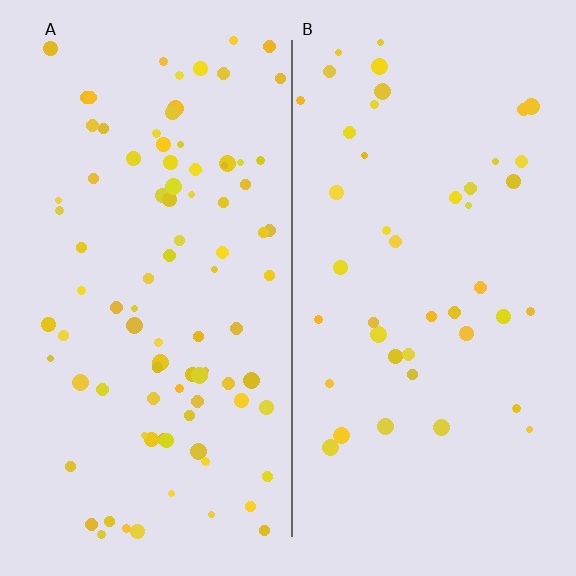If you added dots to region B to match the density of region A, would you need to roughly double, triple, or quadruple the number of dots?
Approximately double.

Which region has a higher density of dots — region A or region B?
A (the left).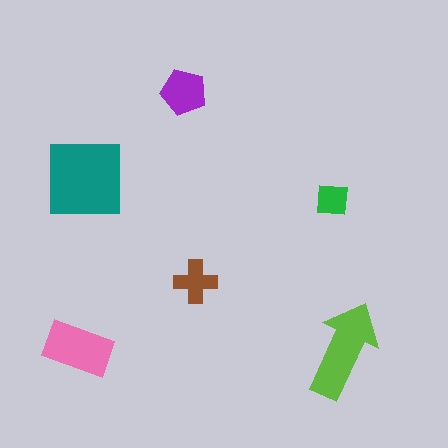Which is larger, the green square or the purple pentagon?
The purple pentagon.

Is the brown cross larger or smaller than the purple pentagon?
Smaller.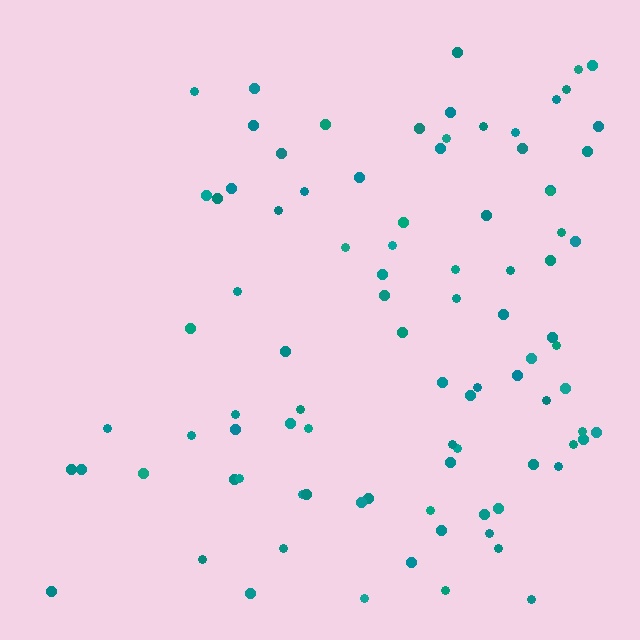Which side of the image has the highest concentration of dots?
The right.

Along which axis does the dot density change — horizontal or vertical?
Horizontal.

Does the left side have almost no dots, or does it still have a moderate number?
Still a moderate number, just noticeably fewer than the right.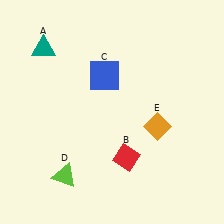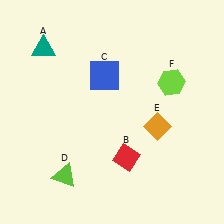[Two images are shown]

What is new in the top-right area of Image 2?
A lime hexagon (F) was added in the top-right area of Image 2.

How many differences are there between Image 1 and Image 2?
There is 1 difference between the two images.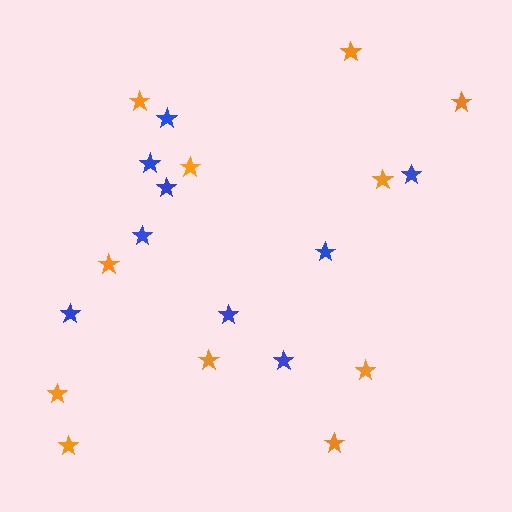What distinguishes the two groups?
There are 2 groups: one group of orange stars (11) and one group of blue stars (9).